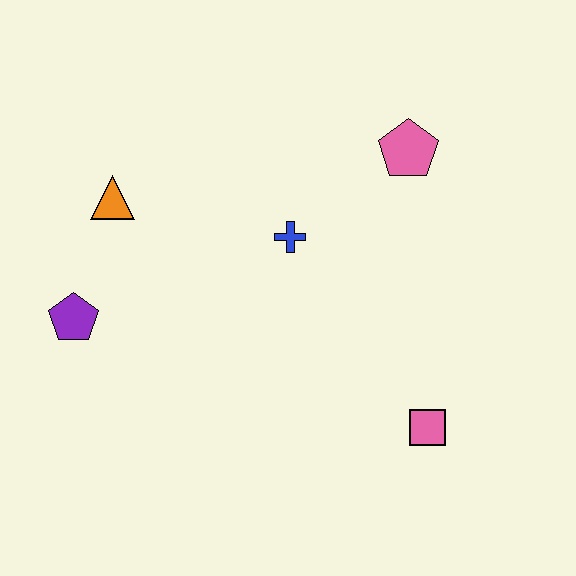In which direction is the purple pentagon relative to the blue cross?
The purple pentagon is to the left of the blue cross.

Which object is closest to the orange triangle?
The purple pentagon is closest to the orange triangle.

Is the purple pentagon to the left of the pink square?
Yes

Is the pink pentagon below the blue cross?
No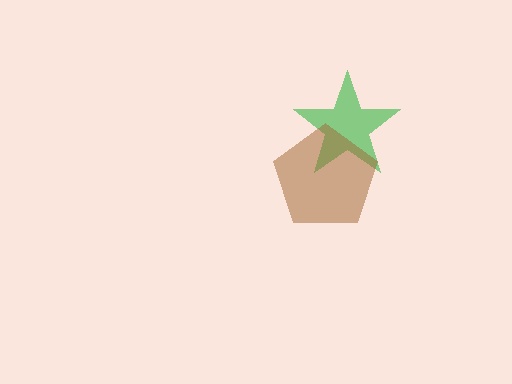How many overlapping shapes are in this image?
There are 2 overlapping shapes in the image.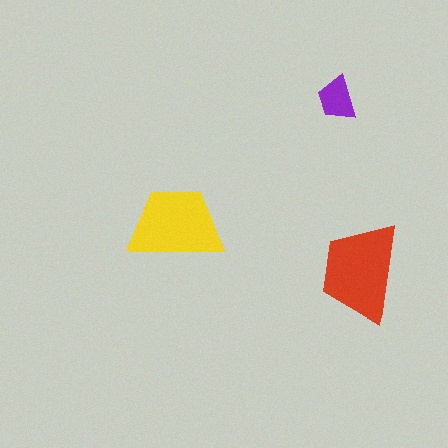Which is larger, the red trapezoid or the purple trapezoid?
The red one.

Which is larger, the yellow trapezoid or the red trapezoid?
The red one.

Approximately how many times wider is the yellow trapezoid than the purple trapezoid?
About 2 times wider.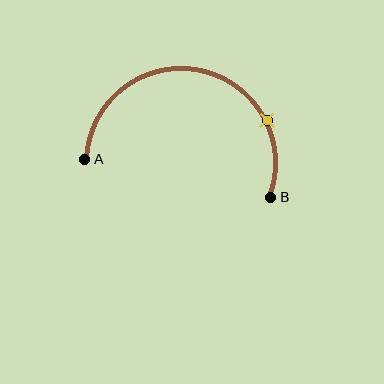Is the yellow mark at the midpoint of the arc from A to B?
No. The yellow mark lies on the arc but is closer to endpoint B. The arc midpoint would be at the point on the curve equidistant along the arc from both A and B.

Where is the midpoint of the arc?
The arc midpoint is the point on the curve farthest from the straight line joining A and B. It sits above that line.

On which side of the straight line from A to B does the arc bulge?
The arc bulges above the straight line connecting A and B.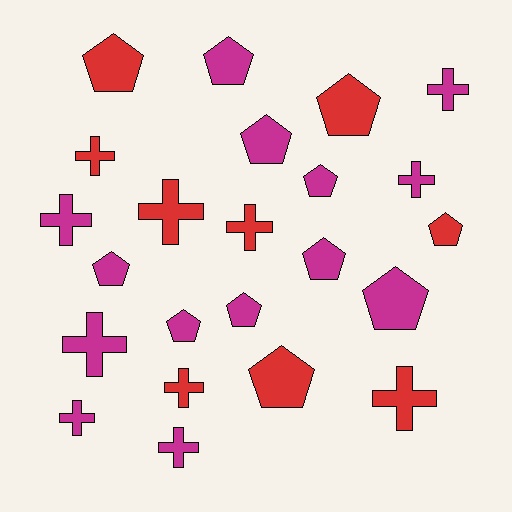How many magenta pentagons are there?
There are 8 magenta pentagons.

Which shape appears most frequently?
Pentagon, with 12 objects.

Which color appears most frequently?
Magenta, with 14 objects.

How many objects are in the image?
There are 23 objects.